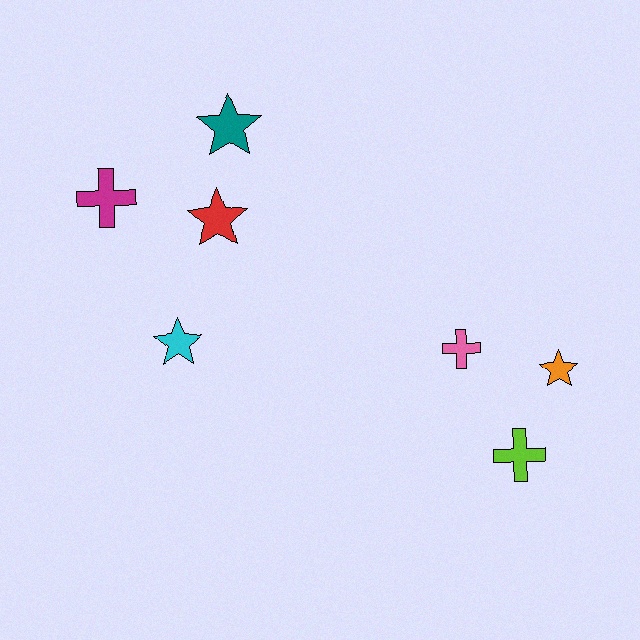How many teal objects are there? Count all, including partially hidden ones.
There is 1 teal object.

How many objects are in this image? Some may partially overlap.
There are 7 objects.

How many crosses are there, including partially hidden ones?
There are 3 crosses.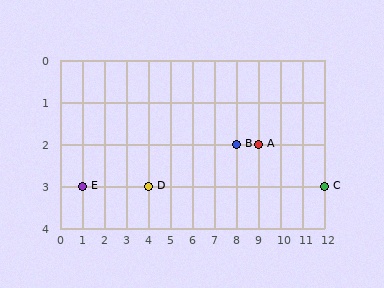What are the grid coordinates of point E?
Point E is at grid coordinates (1, 3).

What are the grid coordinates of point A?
Point A is at grid coordinates (9, 2).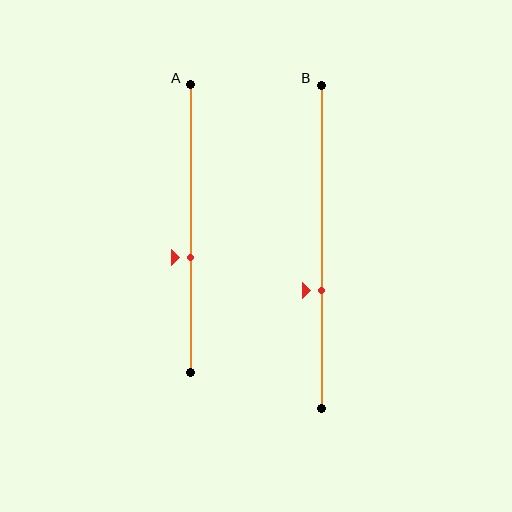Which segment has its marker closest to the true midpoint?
Segment A has its marker closest to the true midpoint.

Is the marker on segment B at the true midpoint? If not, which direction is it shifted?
No, the marker on segment B is shifted downward by about 13% of the segment length.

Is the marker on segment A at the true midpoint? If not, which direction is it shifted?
No, the marker on segment A is shifted downward by about 10% of the segment length.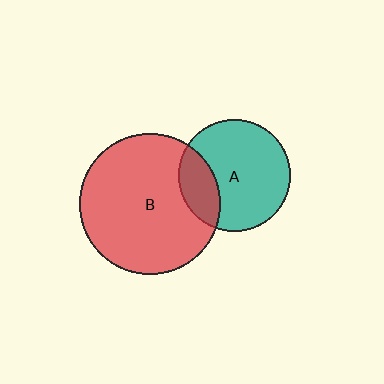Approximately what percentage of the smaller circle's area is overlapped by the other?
Approximately 25%.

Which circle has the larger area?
Circle B (red).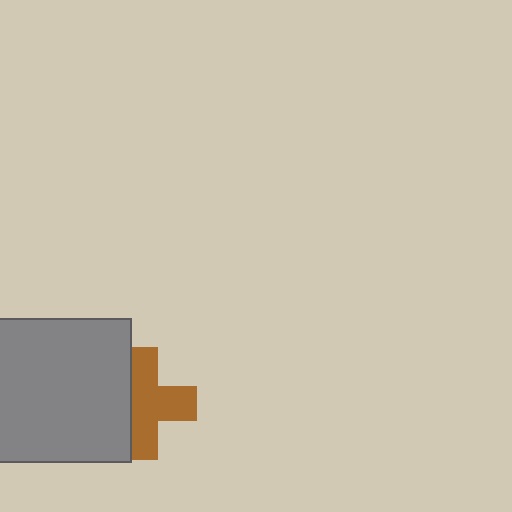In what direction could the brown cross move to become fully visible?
The brown cross could move right. That would shift it out from behind the gray square entirely.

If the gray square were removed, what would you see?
You would see the complete brown cross.